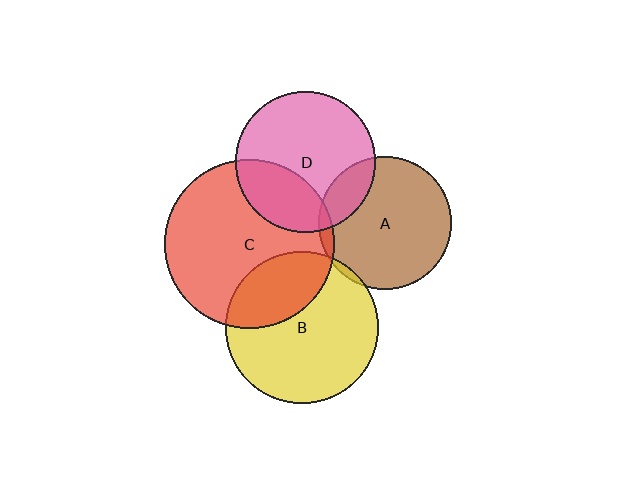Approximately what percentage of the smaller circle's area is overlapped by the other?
Approximately 15%.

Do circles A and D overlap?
Yes.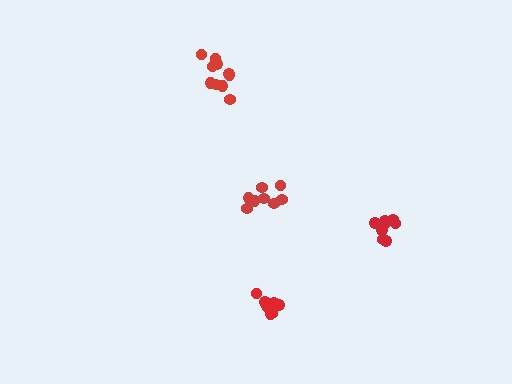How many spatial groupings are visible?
There are 4 spatial groupings.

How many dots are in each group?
Group 1: 8 dots, Group 2: 8 dots, Group 3: 11 dots, Group 4: 7 dots (34 total).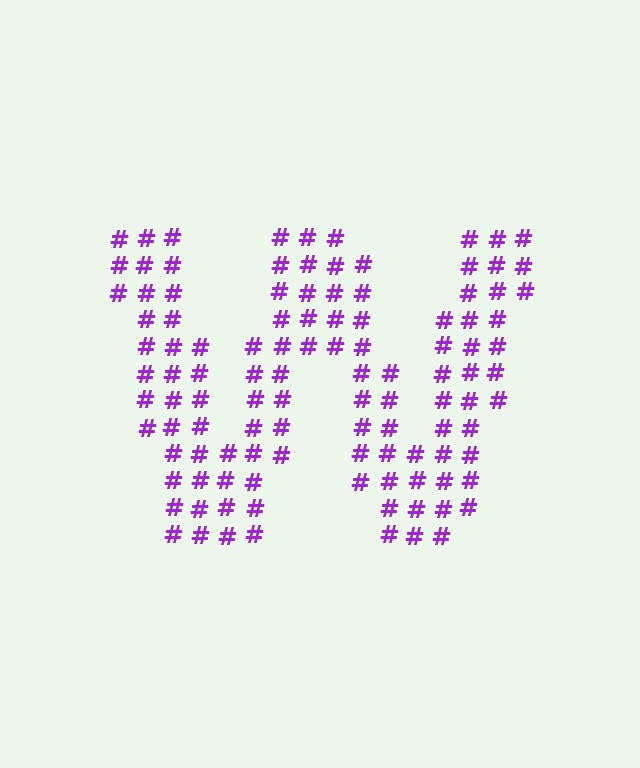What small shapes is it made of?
It is made of small hash symbols.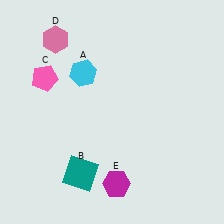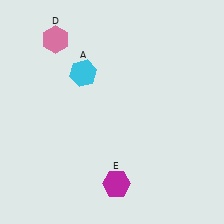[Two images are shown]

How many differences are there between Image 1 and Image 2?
There are 2 differences between the two images.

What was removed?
The teal square (B), the pink pentagon (C) were removed in Image 2.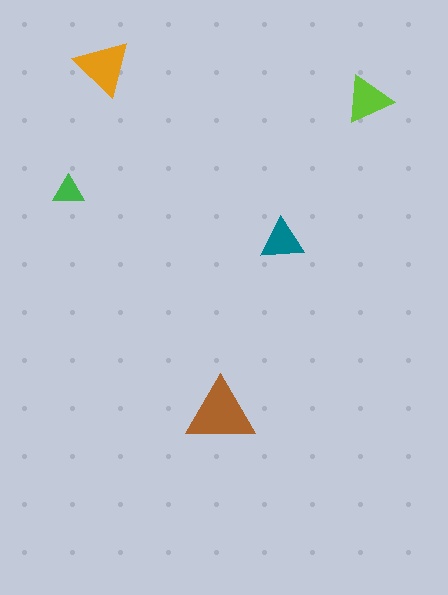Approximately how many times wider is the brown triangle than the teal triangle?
About 1.5 times wider.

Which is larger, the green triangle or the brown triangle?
The brown one.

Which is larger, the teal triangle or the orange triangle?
The orange one.